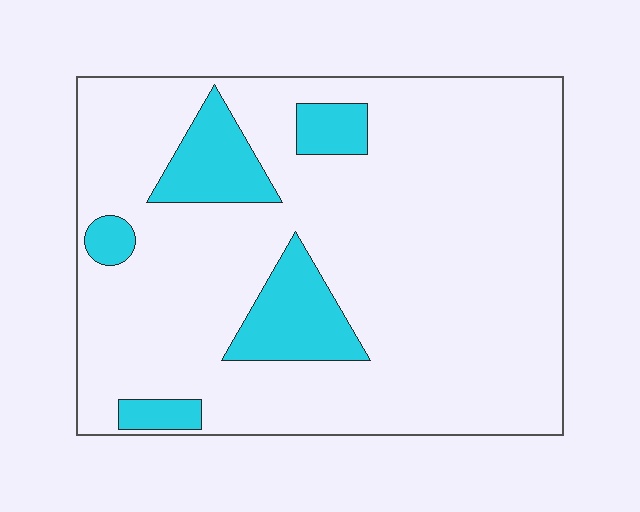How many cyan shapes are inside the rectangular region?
5.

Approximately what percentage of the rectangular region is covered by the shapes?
Approximately 15%.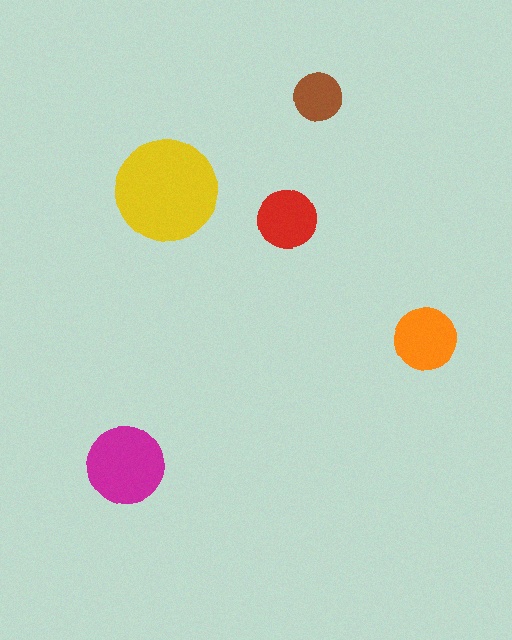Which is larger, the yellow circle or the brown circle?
The yellow one.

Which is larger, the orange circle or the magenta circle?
The magenta one.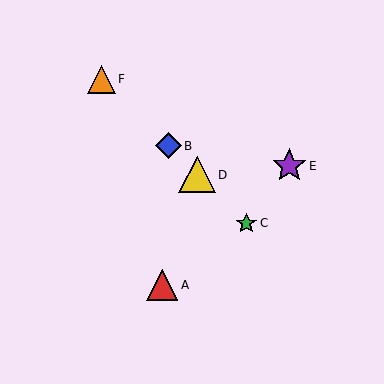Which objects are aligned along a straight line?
Objects B, C, D, F are aligned along a straight line.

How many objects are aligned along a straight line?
4 objects (B, C, D, F) are aligned along a straight line.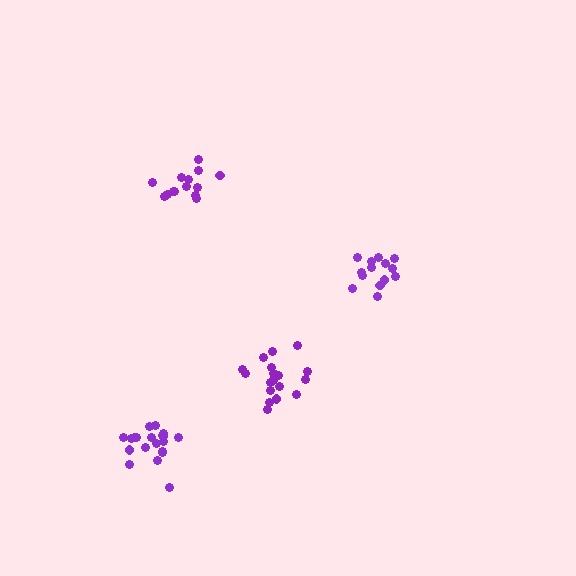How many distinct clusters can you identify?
There are 4 distinct clusters.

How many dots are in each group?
Group 1: 18 dots, Group 2: 14 dots, Group 3: 14 dots, Group 4: 20 dots (66 total).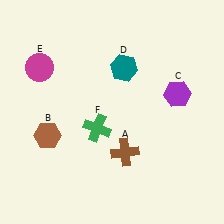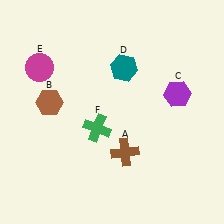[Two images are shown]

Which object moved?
The brown hexagon (B) moved up.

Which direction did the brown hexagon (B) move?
The brown hexagon (B) moved up.